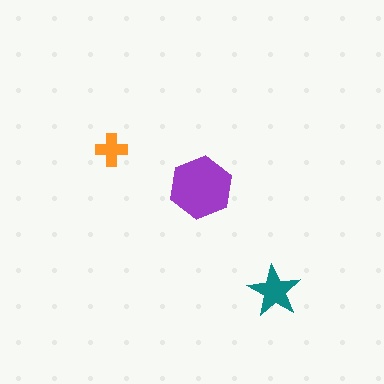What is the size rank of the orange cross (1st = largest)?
3rd.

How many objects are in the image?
There are 3 objects in the image.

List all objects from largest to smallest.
The purple hexagon, the teal star, the orange cross.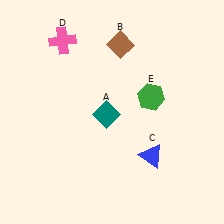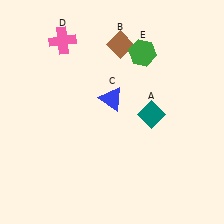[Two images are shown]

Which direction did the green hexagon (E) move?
The green hexagon (E) moved up.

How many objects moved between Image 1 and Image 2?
3 objects moved between the two images.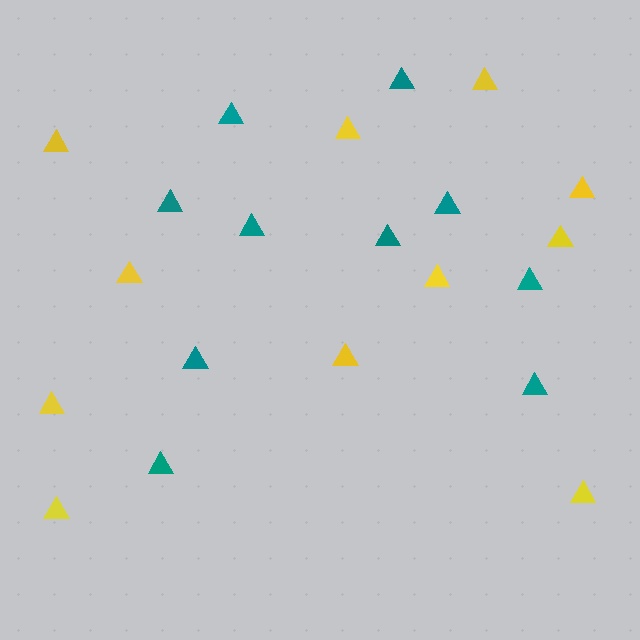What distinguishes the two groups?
There are 2 groups: one group of teal triangles (10) and one group of yellow triangles (11).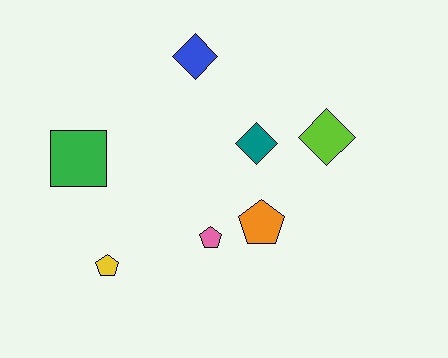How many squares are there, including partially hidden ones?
There is 1 square.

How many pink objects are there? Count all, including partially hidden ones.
There is 1 pink object.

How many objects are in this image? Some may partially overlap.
There are 7 objects.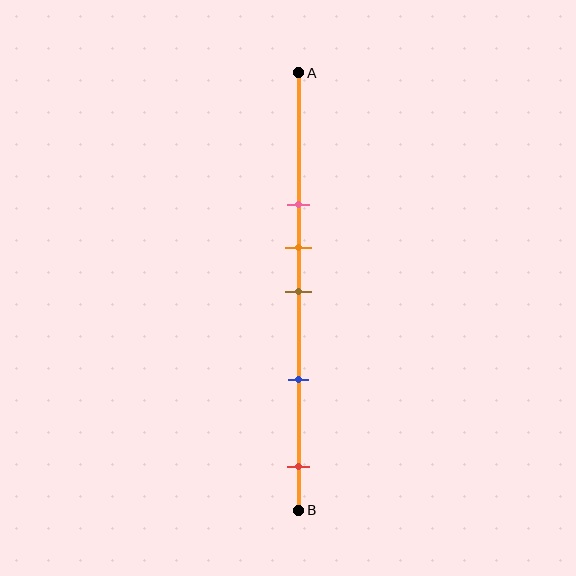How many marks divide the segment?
There are 5 marks dividing the segment.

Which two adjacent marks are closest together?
The orange and brown marks are the closest adjacent pair.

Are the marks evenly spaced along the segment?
No, the marks are not evenly spaced.